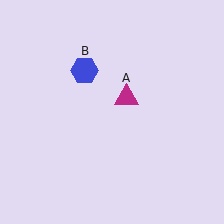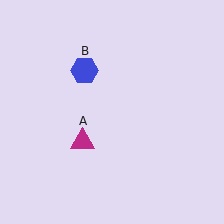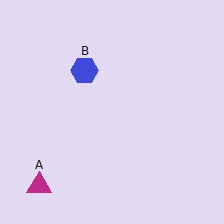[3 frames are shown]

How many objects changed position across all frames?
1 object changed position: magenta triangle (object A).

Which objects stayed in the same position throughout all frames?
Blue hexagon (object B) remained stationary.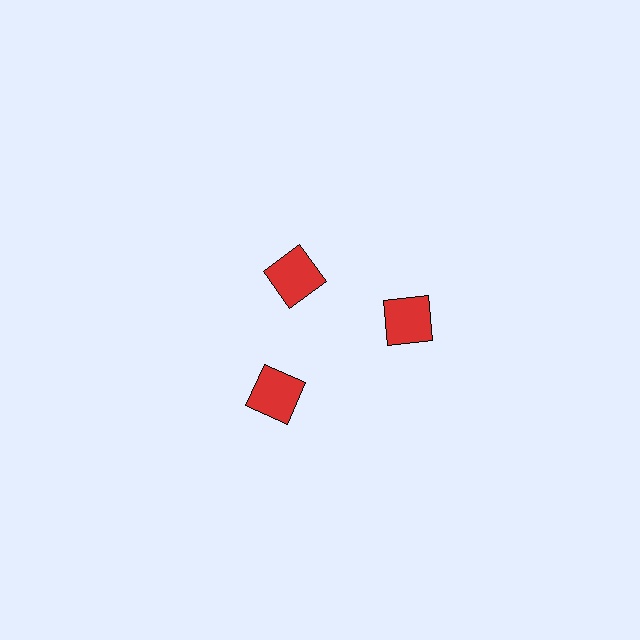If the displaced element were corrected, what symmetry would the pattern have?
It would have 3-fold rotational symmetry — the pattern would map onto itself every 120 degrees.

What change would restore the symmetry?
The symmetry would be restored by moving it outward, back onto the ring so that all 3 squares sit at equal angles and equal distance from the center.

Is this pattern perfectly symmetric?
No. The 3 red squares are arranged in a ring, but one element near the 11 o'clock position is pulled inward toward the center, breaking the 3-fold rotational symmetry.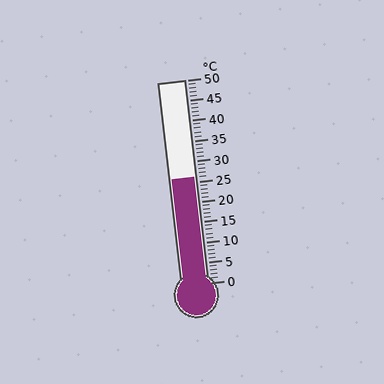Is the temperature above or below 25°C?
The temperature is above 25°C.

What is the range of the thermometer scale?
The thermometer scale ranges from 0°C to 50°C.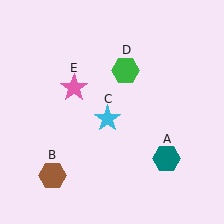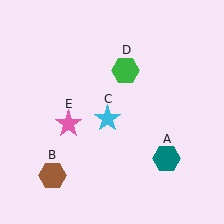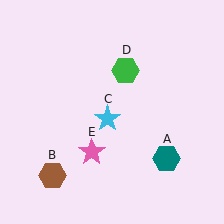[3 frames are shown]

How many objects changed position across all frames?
1 object changed position: pink star (object E).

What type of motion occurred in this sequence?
The pink star (object E) rotated counterclockwise around the center of the scene.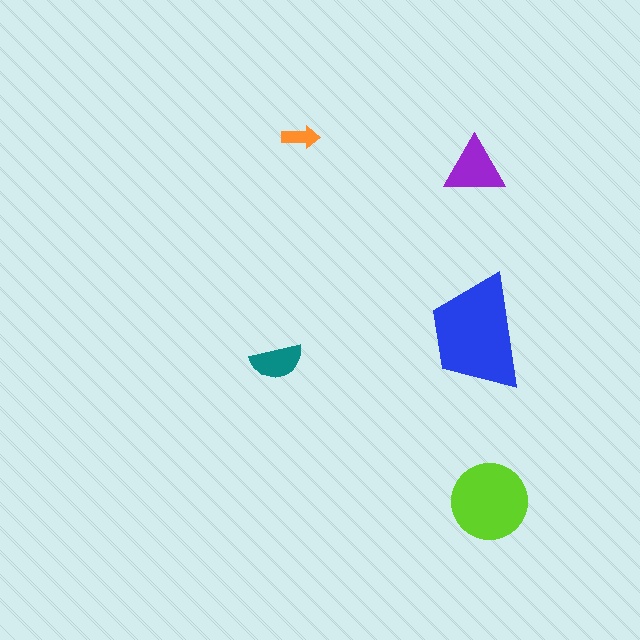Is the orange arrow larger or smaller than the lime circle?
Smaller.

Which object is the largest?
The blue trapezoid.